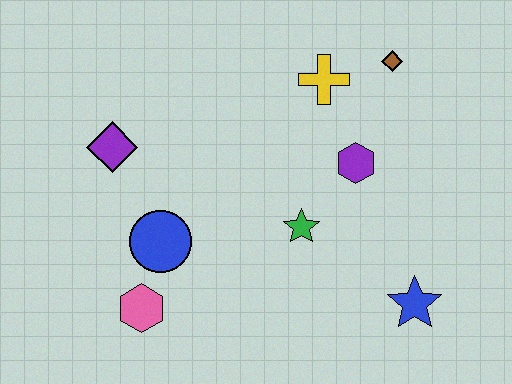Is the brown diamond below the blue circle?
No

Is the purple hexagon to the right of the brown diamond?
No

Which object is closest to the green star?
The purple hexagon is closest to the green star.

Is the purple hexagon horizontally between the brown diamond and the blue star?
No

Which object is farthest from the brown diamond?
The pink hexagon is farthest from the brown diamond.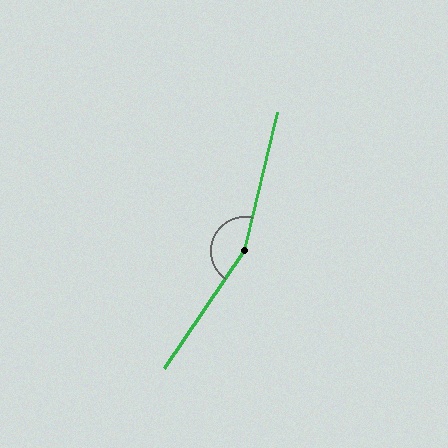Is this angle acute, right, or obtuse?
It is obtuse.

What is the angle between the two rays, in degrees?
Approximately 159 degrees.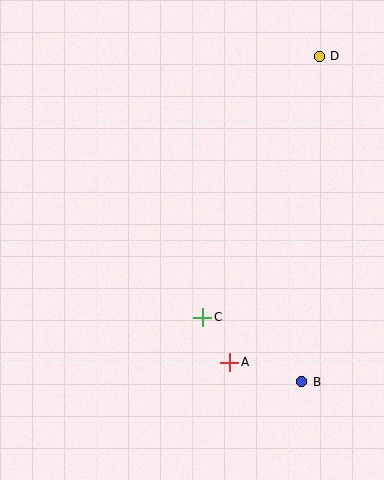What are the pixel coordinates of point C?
Point C is at (203, 317).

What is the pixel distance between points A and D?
The distance between A and D is 319 pixels.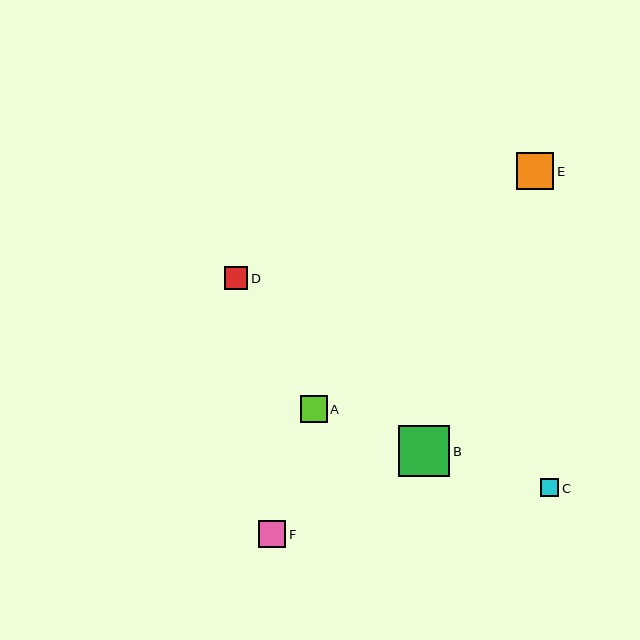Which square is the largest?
Square B is the largest with a size of approximately 51 pixels.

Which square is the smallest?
Square C is the smallest with a size of approximately 18 pixels.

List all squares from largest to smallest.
From largest to smallest: B, E, F, A, D, C.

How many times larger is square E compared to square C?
Square E is approximately 2.0 times the size of square C.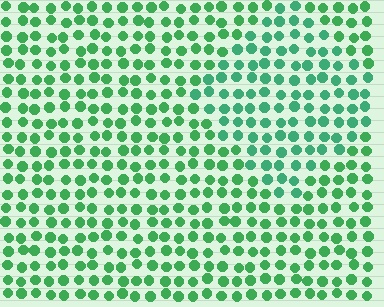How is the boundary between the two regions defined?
The boundary is defined purely by a slight shift in hue (about 18 degrees). Spacing, size, and orientation are identical on both sides.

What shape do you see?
I see a diamond.